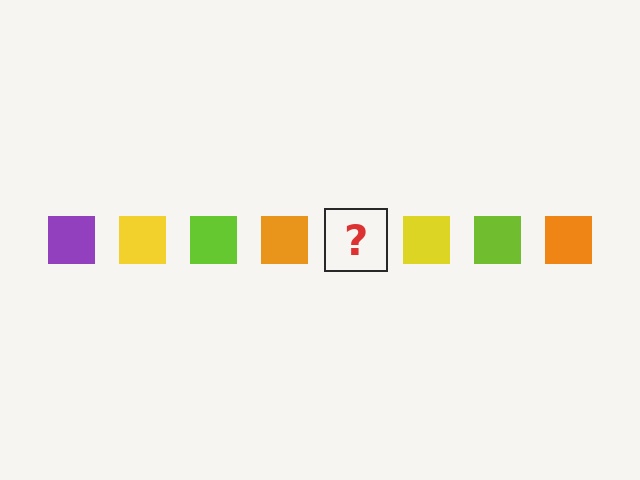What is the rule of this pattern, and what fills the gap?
The rule is that the pattern cycles through purple, yellow, lime, orange squares. The gap should be filled with a purple square.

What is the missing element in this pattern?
The missing element is a purple square.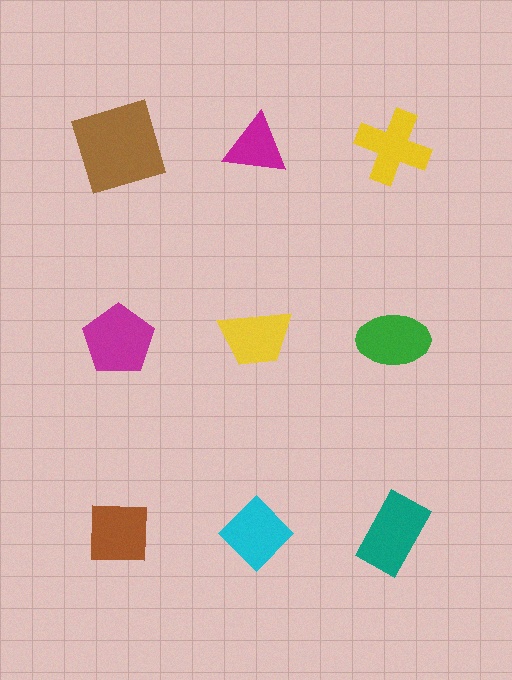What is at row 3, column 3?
A teal rectangle.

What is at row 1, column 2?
A magenta triangle.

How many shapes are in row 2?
3 shapes.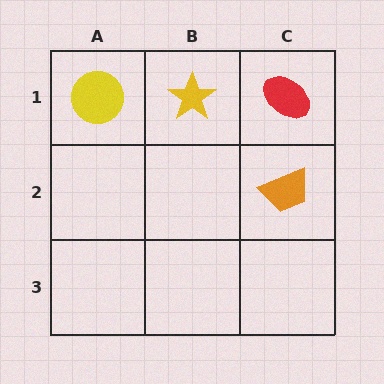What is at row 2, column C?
An orange trapezoid.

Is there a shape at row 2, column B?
No, that cell is empty.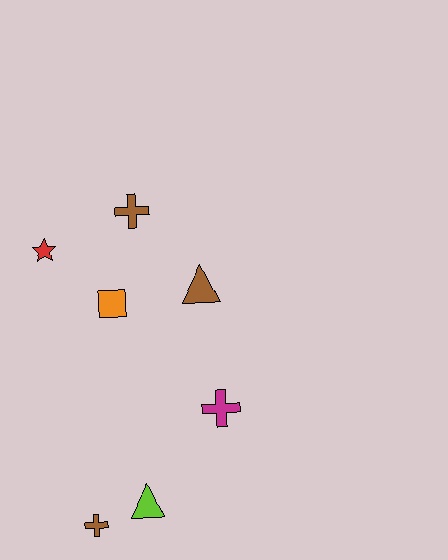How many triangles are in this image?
There are 2 triangles.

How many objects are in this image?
There are 7 objects.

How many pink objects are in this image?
There are no pink objects.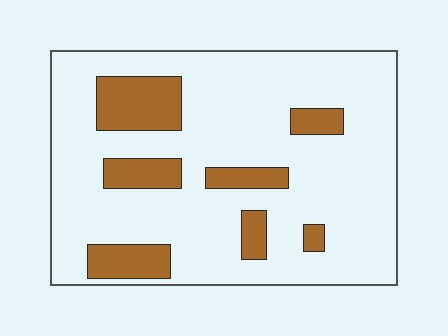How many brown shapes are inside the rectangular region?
7.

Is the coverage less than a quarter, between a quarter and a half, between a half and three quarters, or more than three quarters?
Less than a quarter.